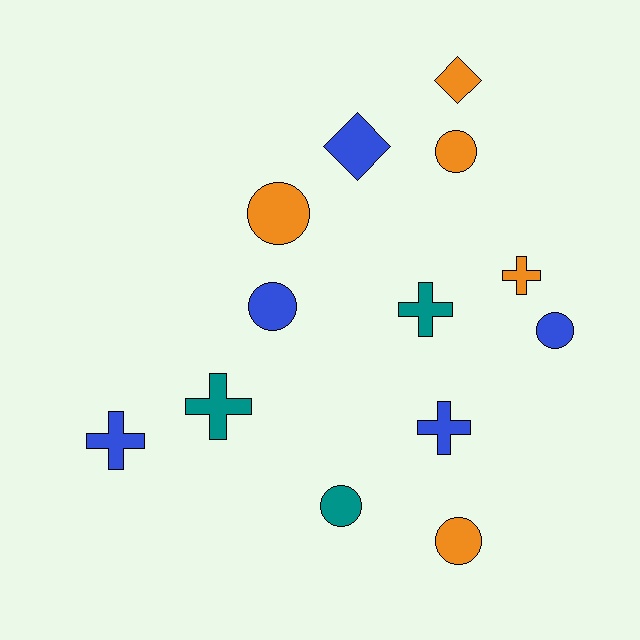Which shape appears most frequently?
Circle, with 6 objects.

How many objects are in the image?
There are 13 objects.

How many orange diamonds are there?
There is 1 orange diamond.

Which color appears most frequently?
Orange, with 5 objects.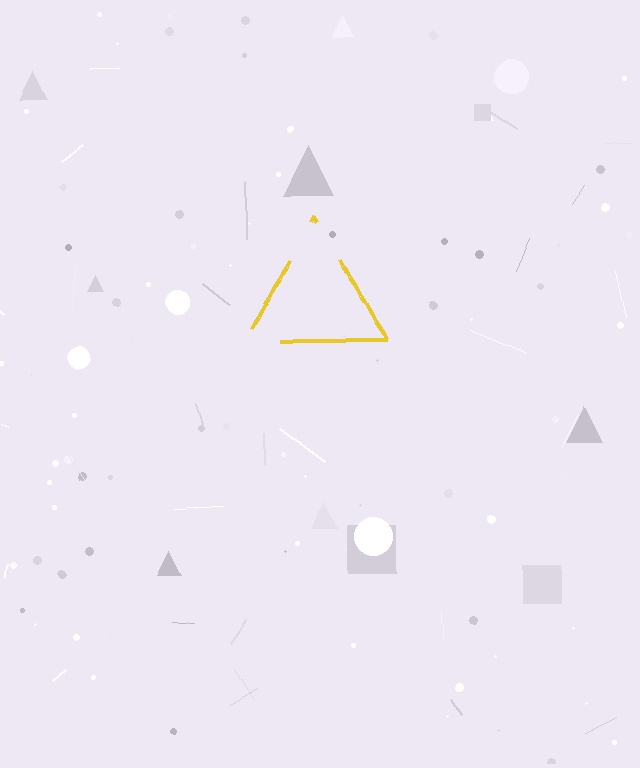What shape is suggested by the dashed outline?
The dashed outline suggests a triangle.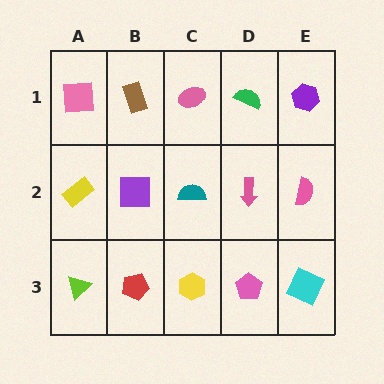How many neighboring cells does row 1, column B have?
3.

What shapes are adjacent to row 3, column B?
A purple square (row 2, column B), a lime triangle (row 3, column A), a yellow hexagon (row 3, column C).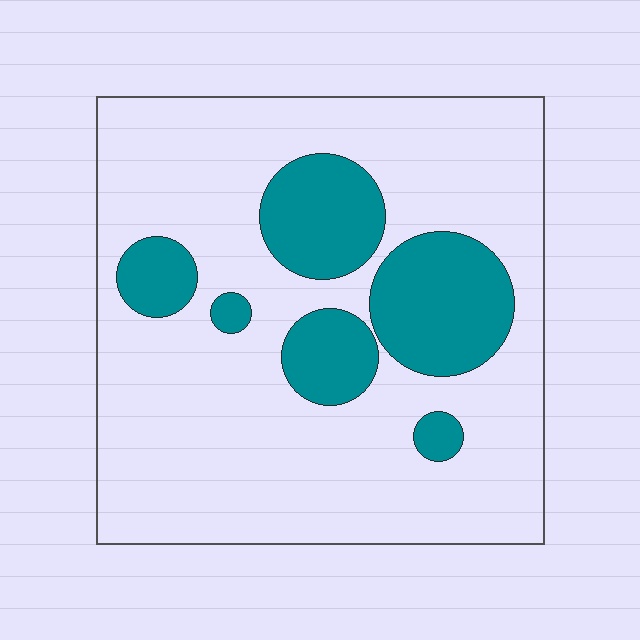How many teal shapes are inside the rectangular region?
6.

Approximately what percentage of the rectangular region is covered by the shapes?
Approximately 25%.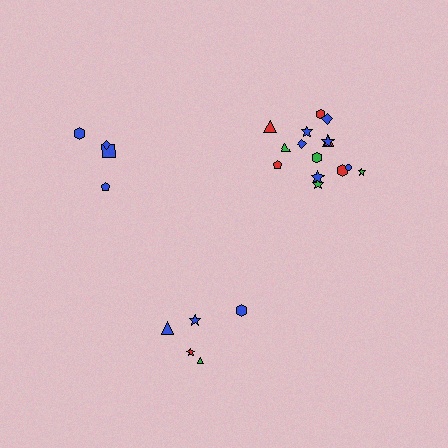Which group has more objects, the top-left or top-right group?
The top-right group.